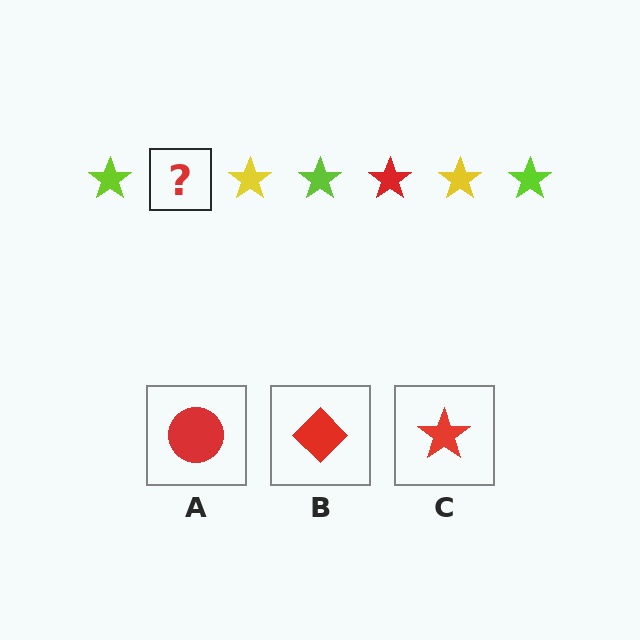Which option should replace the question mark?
Option C.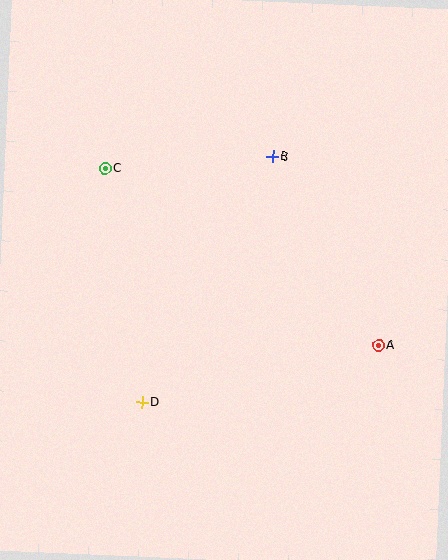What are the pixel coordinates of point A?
Point A is at (379, 345).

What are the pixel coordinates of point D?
Point D is at (142, 402).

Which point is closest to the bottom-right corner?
Point A is closest to the bottom-right corner.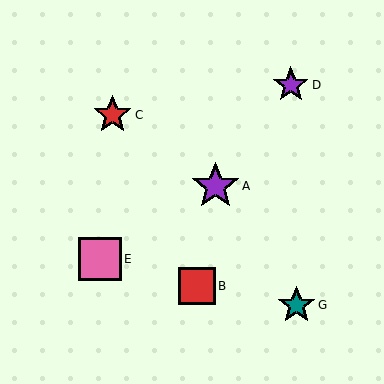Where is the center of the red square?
The center of the red square is at (197, 286).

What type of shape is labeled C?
Shape C is a red star.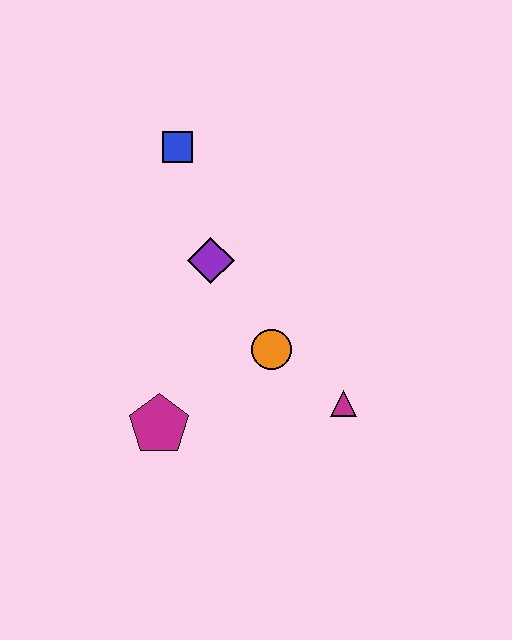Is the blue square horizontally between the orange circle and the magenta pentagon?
Yes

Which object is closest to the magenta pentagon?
The orange circle is closest to the magenta pentagon.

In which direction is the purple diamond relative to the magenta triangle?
The purple diamond is above the magenta triangle.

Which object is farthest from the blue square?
The magenta triangle is farthest from the blue square.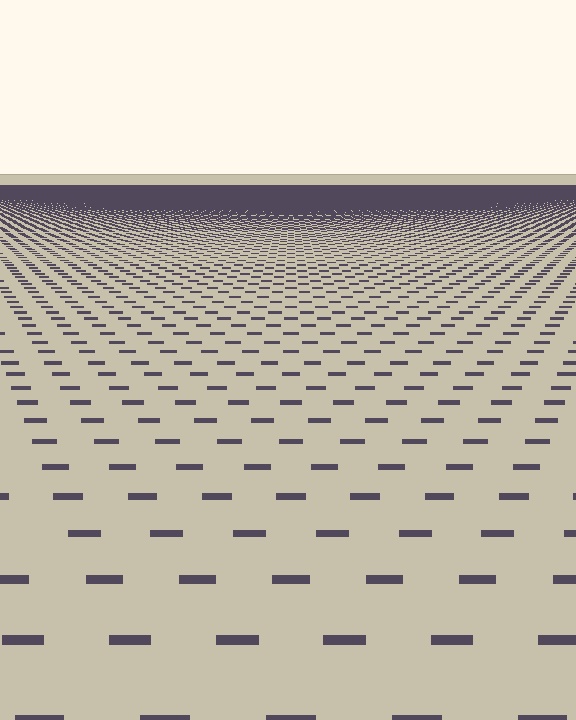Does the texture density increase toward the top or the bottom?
Density increases toward the top.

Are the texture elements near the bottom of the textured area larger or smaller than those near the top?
Larger. Near the bottom, elements are closer to the viewer and appear at a bigger on-screen size.